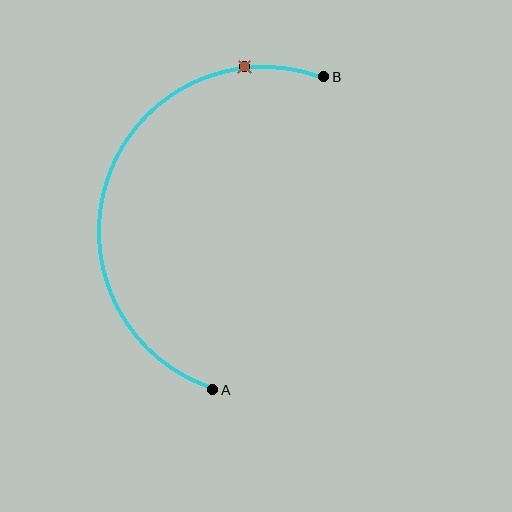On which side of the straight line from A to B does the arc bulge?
The arc bulges to the left of the straight line connecting A and B.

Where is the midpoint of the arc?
The arc midpoint is the point on the curve farthest from the straight line joining A and B. It sits to the left of that line.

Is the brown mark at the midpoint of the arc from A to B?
No. The brown mark lies on the arc but is closer to endpoint B. The arc midpoint would be at the point on the curve equidistant along the arc from both A and B.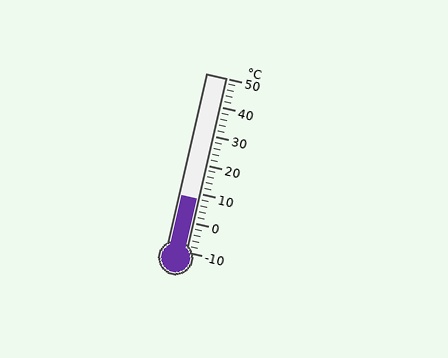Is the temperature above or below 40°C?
The temperature is below 40°C.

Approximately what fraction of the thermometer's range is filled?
The thermometer is filled to approximately 30% of its range.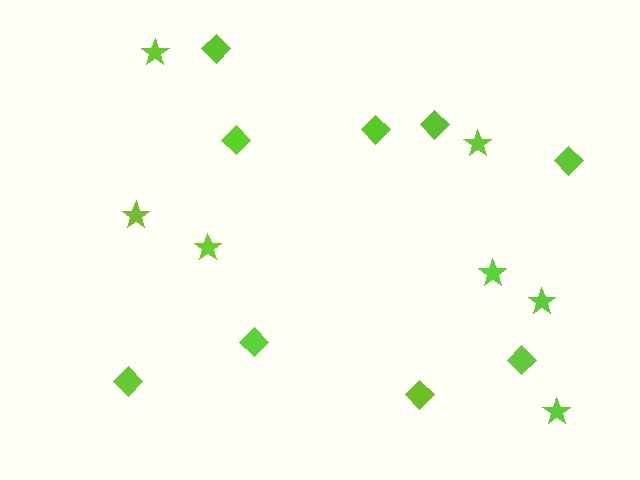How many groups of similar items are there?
There are 2 groups: one group of diamonds (9) and one group of stars (7).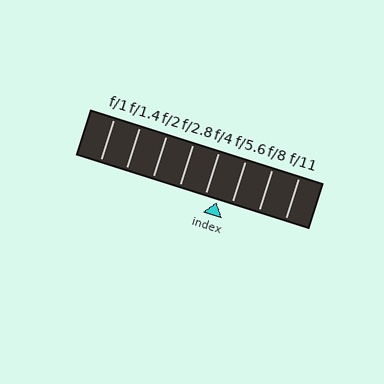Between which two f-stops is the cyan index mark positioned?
The index mark is between f/4 and f/5.6.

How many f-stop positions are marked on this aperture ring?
There are 8 f-stop positions marked.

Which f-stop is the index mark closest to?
The index mark is closest to f/4.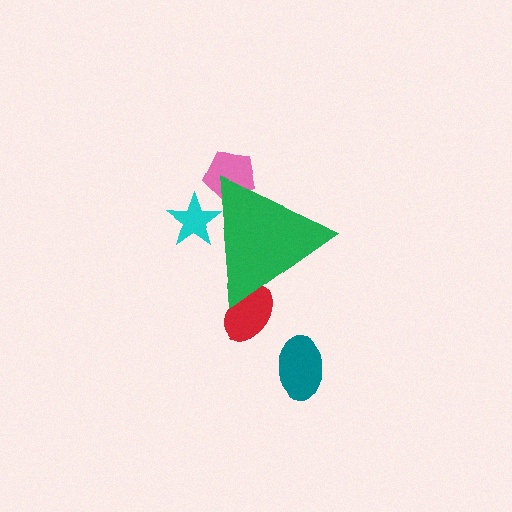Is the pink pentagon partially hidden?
Yes, the pink pentagon is partially hidden behind the green triangle.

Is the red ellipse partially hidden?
Yes, the red ellipse is partially hidden behind the green triangle.